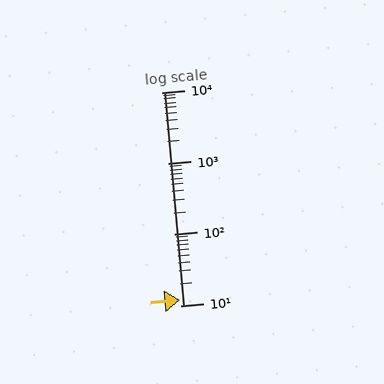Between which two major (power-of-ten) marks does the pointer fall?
The pointer is between 10 and 100.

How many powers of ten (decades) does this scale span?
The scale spans 3 decades, from 10 to 10000.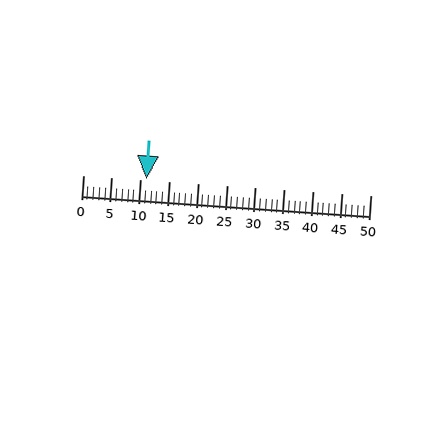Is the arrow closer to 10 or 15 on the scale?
The arrow is closer to 10.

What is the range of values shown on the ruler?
The ruler shows values from 0 to 50.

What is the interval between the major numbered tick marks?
The major tick marks are spaced 5 units apart.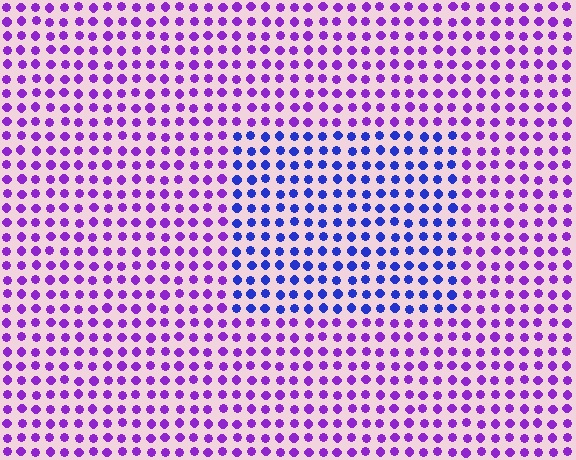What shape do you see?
I see a rectangle.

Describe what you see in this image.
The image is filled with small purple elements in a uniform arrangement. A rectangle-shaped region is visible where the elements are tinted to a slightly different hue, forming a subtle color boundary.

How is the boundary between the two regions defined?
The boundary is defined purely by a slight shift in hue (about 44 degrees). Spacing, size, and orientation are identical on both sides.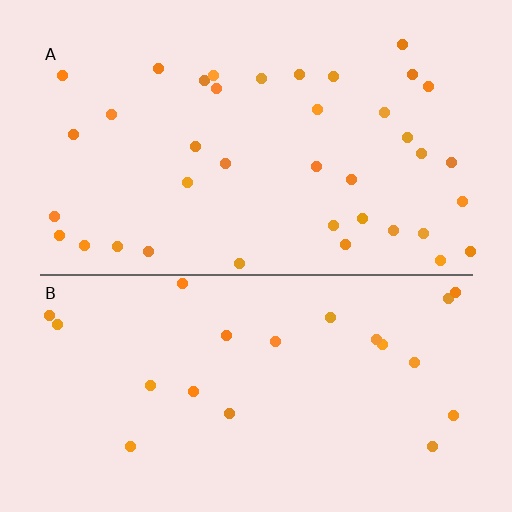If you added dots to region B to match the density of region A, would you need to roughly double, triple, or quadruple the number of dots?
Approximately double.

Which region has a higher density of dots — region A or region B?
A (the top).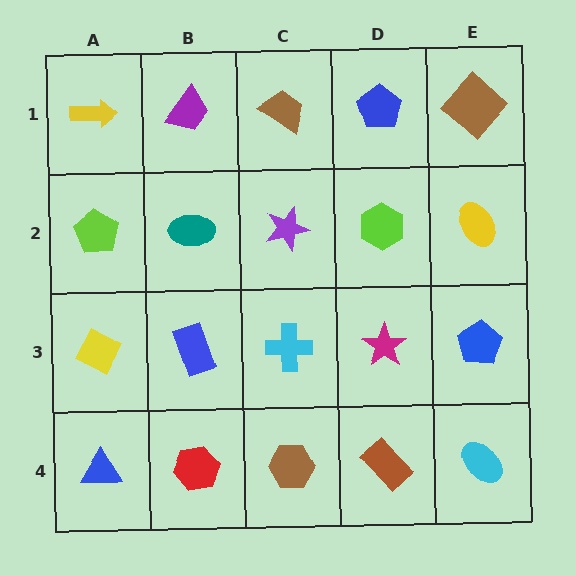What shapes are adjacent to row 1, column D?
A lime hexagon (row 2, column D), a brown trapezoid (row 1, column C), a brown diamond (row 1, column E).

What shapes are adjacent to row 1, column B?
A teal ellipse (row 2, column B), a yellow arrow (row 1, column A), a brown trapezoid (row 1, column C).